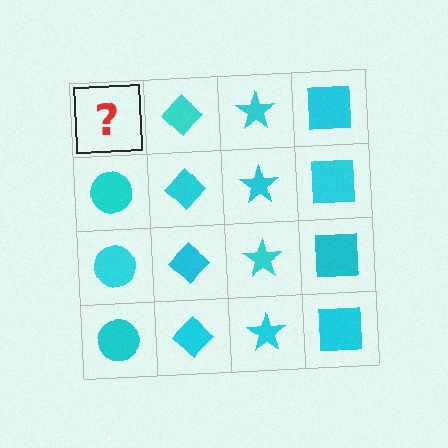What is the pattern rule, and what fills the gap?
The rule is that each column has a consistent shape. The gap should be filled with a cyan circle.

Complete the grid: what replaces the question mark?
The question mark should be replaced with a cyan circle.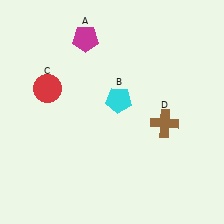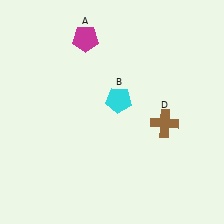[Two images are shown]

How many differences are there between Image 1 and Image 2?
There is 1 difference between the two images.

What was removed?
The red circle (C) was removed in Image 2.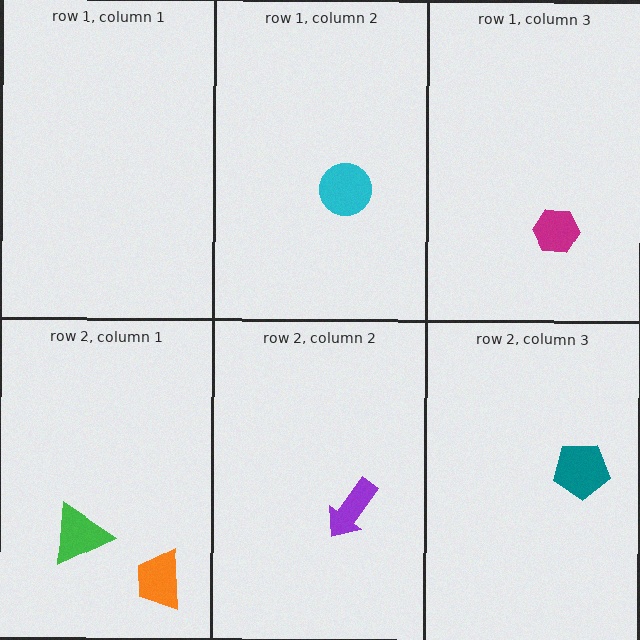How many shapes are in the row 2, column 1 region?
2.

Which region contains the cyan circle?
The row 1, column 2 region.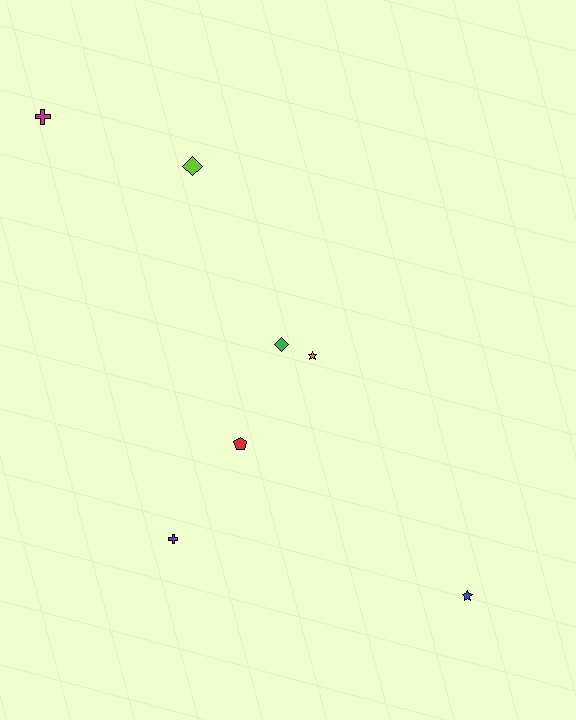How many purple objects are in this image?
There is 1 purple object.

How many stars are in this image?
There are 2 stars.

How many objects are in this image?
There are 7 objects.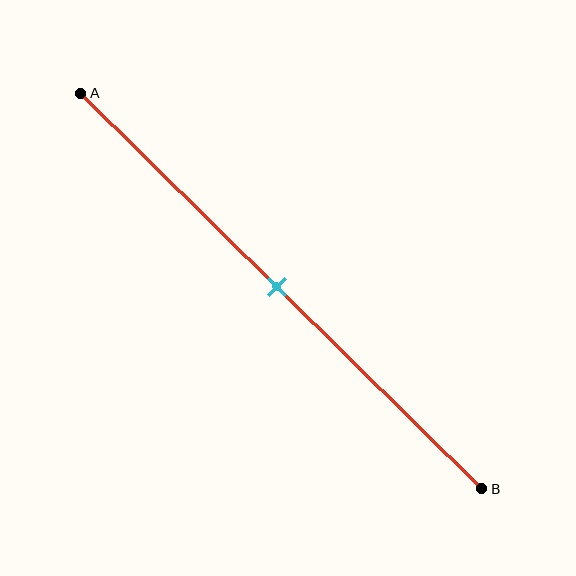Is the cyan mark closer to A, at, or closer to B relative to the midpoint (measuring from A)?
The cyan mark is approximately at the midpoint of segment AB.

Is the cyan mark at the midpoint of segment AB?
Yes, the mark is approximately at the midpoint.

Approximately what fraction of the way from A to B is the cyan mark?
The cyan mark is approximately 50% of the way from A to B.